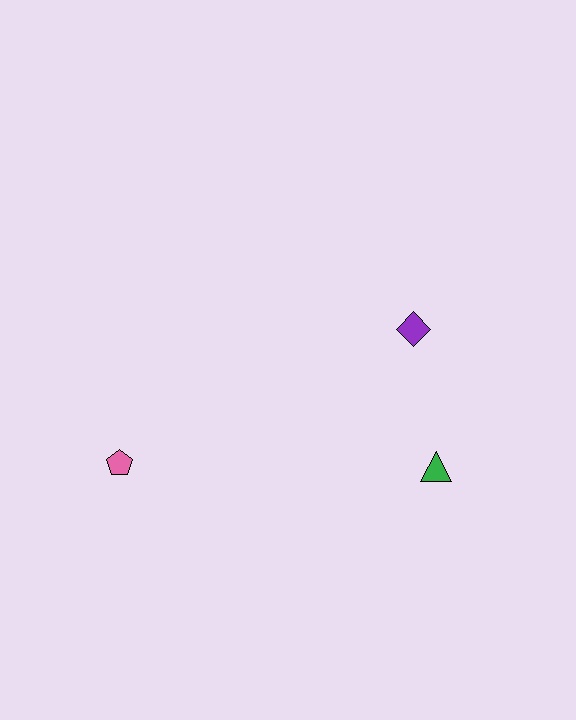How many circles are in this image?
There are no circles.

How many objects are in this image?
There are 3 objects.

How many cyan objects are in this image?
There are no cyan objects.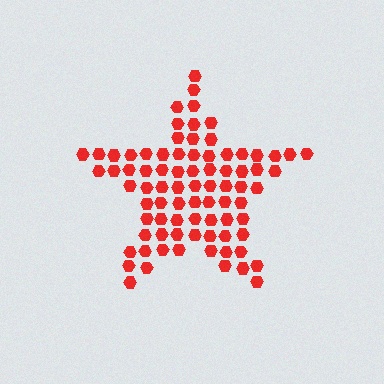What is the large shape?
The large shape is a star.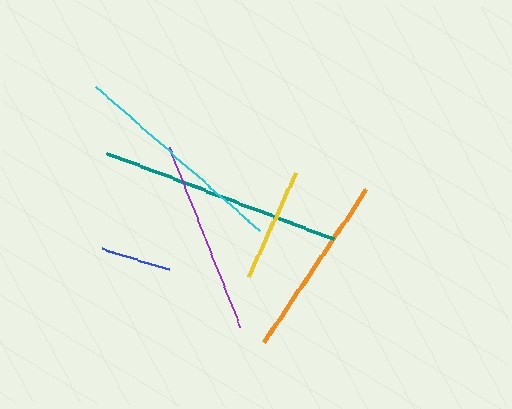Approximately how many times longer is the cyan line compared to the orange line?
The cyan line is approximately 1.2 times the length of the orange line.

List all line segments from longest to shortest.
From longest to shortest: teal, cyan, purple, orange, yellow, blue.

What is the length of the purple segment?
The purple segment is approximately 192 pixels long.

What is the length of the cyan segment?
The cyan segment is approximately 218 pixels long.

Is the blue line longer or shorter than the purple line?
The purple line is longer than the blue line.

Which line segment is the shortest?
The blue line is the shortest at approximately 70 pixels.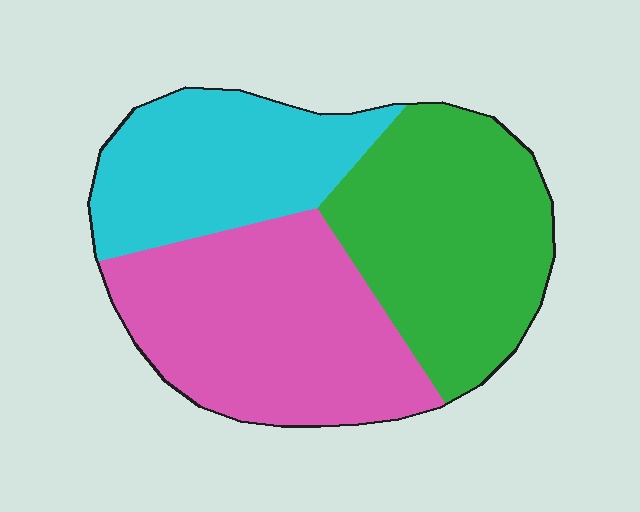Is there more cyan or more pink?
Pink.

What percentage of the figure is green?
Green covers 36% of the figure.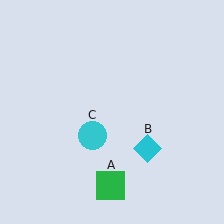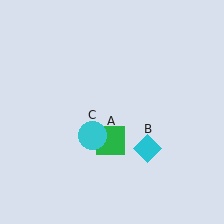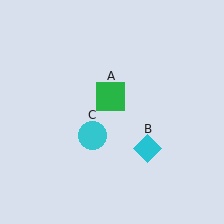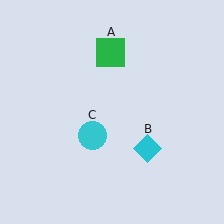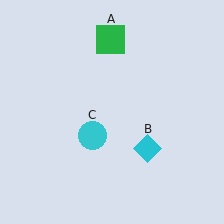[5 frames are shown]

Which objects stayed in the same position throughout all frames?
Cyan diamond (object B) and cyan circle (object C) remained stationary.